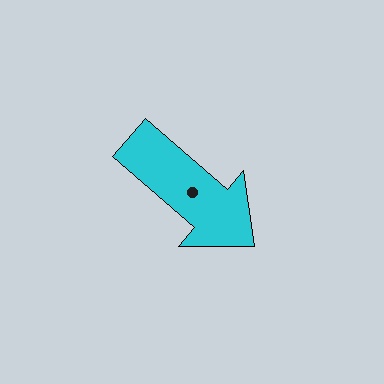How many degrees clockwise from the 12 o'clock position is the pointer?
Approximately 131 degrees.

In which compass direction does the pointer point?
Southeast.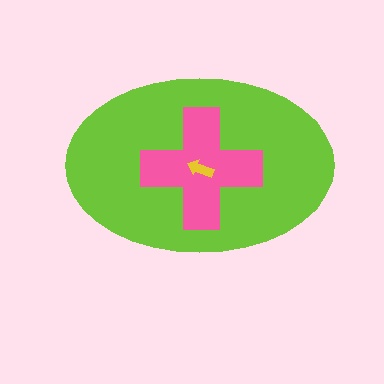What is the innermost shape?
The yellow arrow.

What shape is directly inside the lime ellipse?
The pink cross.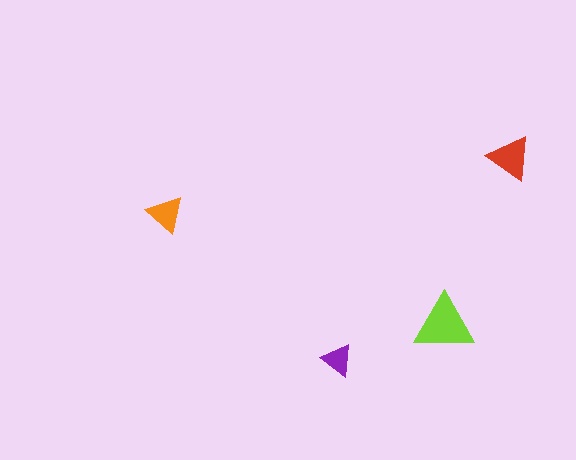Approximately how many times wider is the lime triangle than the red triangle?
About 1.5 times wider.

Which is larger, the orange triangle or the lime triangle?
The lime one.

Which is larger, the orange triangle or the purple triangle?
The orange one.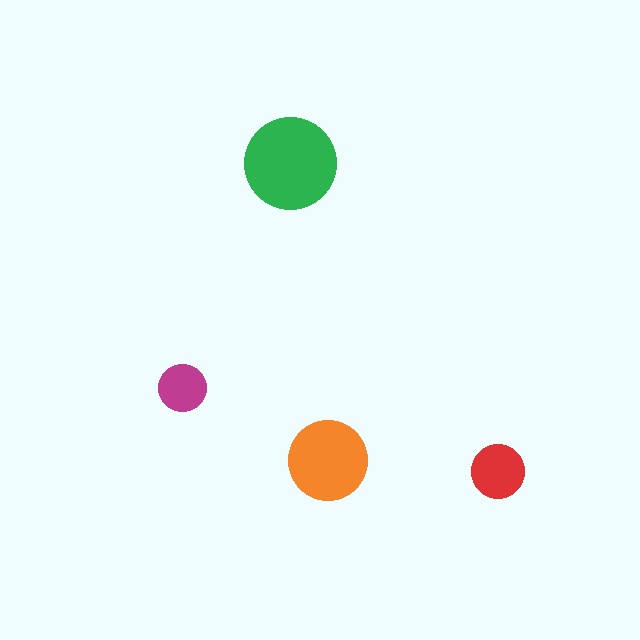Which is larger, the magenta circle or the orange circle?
The orange one.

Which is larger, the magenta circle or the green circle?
The green one.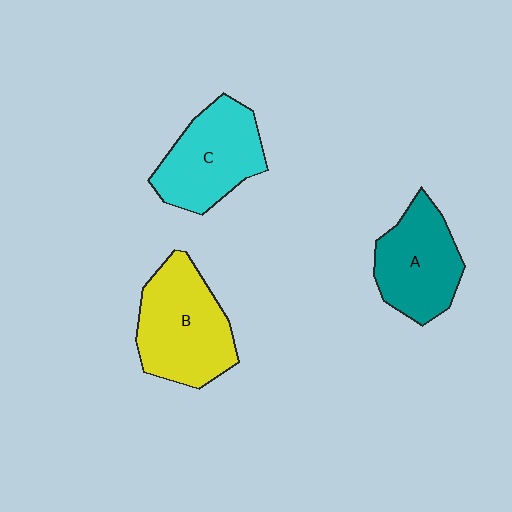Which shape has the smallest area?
Shape A (teal).